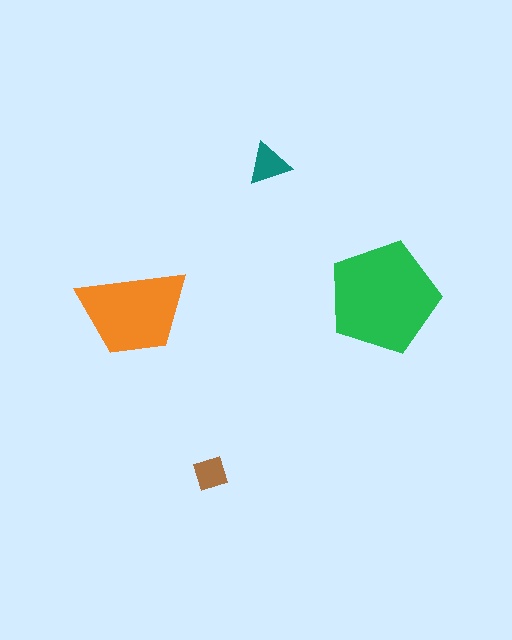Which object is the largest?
The green pentagon.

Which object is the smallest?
The brown diamond.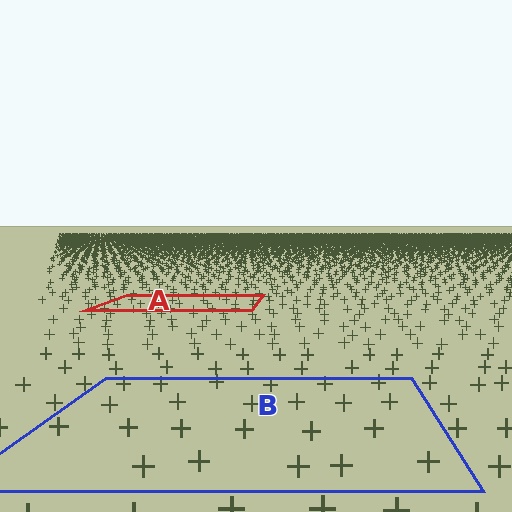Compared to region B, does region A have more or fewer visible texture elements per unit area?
Region A has more texture elements per unit area — they are packed more densely because it is farther away.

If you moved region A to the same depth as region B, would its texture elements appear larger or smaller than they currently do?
They would appear larger. At a closer depth, the same texture elements are projected at a bigger on-screen size.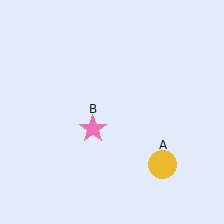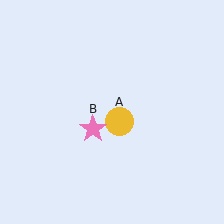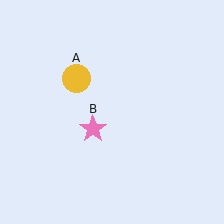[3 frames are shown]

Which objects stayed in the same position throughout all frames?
Pink star (object B) remained stationary.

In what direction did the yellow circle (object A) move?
The yellow circle (object A) moved up and to the left.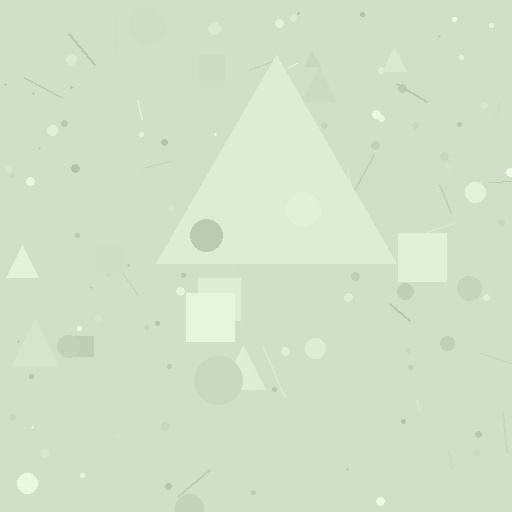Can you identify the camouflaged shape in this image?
The camouflaged shape is a triangle.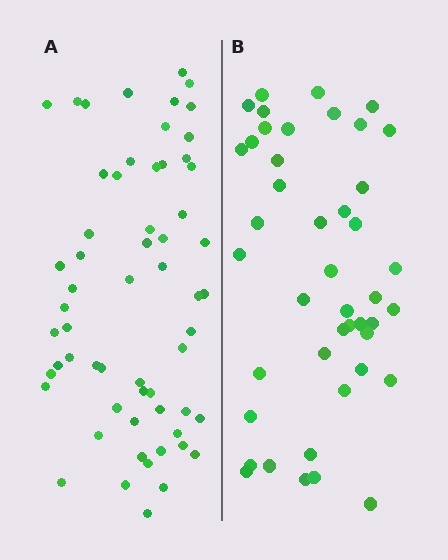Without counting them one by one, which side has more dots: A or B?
Region A (the left region) has more dots.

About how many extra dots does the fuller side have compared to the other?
Region A has approximately 15 more dots than region B.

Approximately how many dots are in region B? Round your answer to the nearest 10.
About 40 dots. (The exact count is 44, which rounds to 40.)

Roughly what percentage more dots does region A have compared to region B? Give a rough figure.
About 35% more.